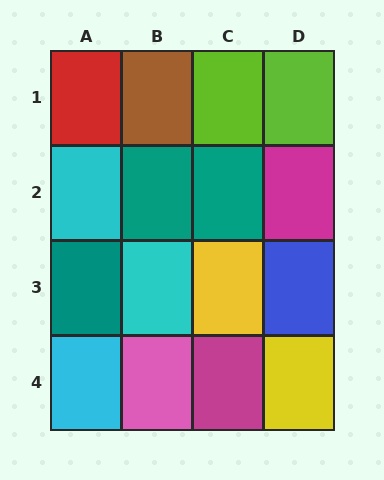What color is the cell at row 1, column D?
Lime.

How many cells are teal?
3 cells are teal.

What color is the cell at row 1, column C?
Lime.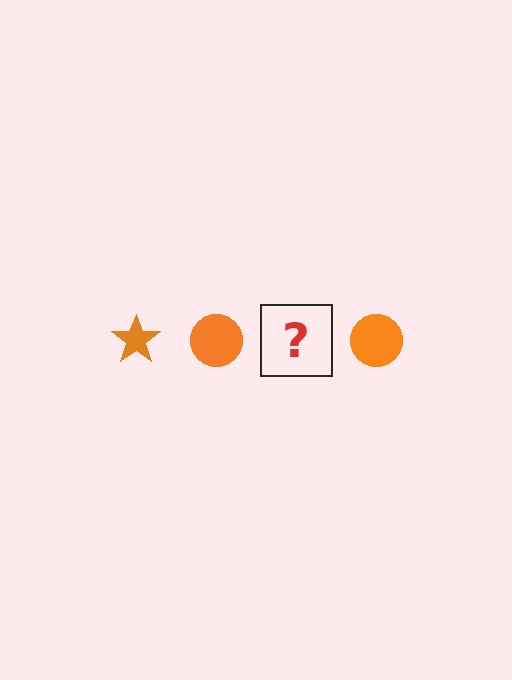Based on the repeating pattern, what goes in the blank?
The blank should be an orange star.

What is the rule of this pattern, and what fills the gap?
The rule is that the pattern cycles through star, circle shapes in orange. The gap should be filled with an orange star.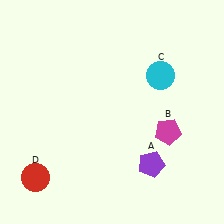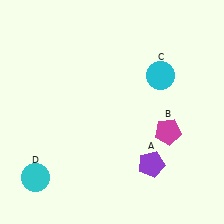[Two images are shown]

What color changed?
The circle (D) changed from red in Image 1 to cyan in Image 2.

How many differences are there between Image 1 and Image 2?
There is 1 difference between the two images.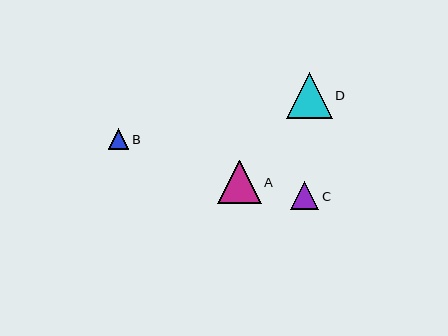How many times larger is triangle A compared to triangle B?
Triangle A is approximately 2.1 times the size of triangle B.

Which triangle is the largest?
Triangle D is the largest with a size of approximately 45 pixels.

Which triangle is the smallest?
Triangle B is the smallest with a size of approximately 21 pixels.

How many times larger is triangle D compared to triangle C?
Triangle D is approximately 1.6 times the size of triangle C.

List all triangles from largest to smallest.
From largest to smallest: D, A, C, B.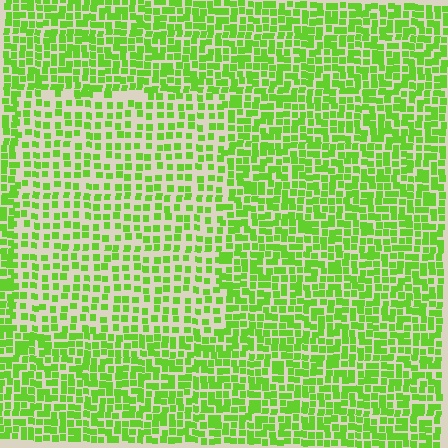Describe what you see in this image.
The image contains small lime elements arranged at two different densities. A rectangle-shaped region is visible where the elements are less densely packed than the surrounding area.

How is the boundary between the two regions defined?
The boundary is defined by a change in element density (approximately 1.7x ratio). All elements are the same color, size, and shape.